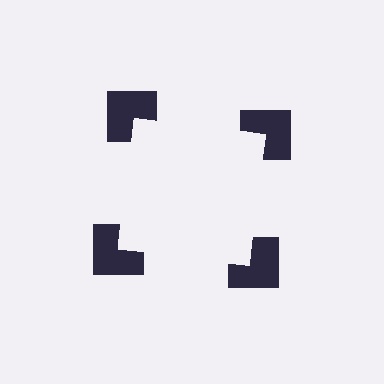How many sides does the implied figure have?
4 sides.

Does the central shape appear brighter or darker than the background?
It typically appears slightly brighter than the background, even though no actual brightness change is drawn.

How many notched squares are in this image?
There are 4 — one at each vertex of the illusory square.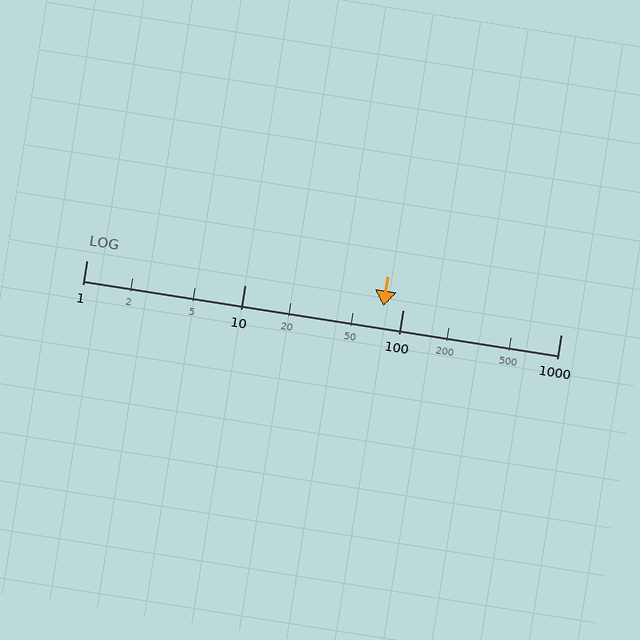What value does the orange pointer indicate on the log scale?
The pointer indicates approximately 76.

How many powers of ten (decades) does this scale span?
The scale spans 3 decades, from 1 to 1000.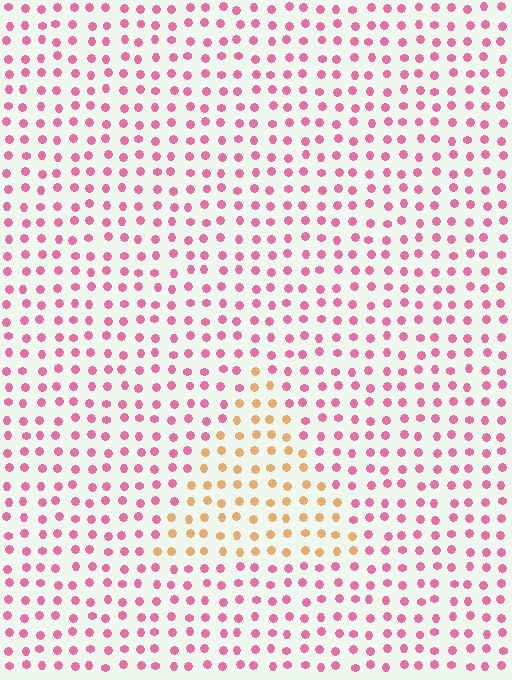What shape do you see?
I see a triangle.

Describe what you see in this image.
The image is filled with small pink elements in a uniform arrangement. A triangle-shaped region is visible where the elements are tinted to a slightly different hue, forming a subtle color boundary.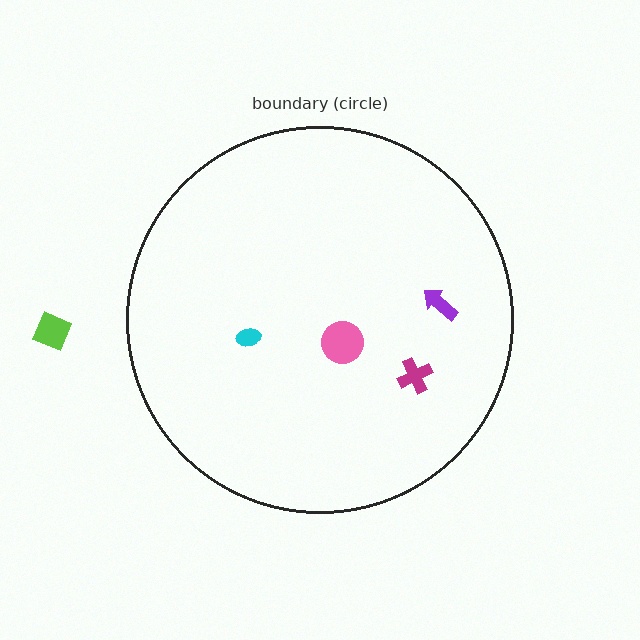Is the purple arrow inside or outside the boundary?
Inside.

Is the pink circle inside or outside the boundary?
Inside.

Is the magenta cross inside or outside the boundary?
Inside.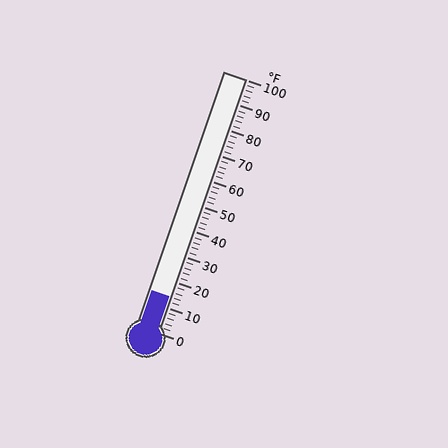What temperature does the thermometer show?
The thermometer shows approximately 14°F.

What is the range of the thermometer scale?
The thermometer scale ranges from 0°F to 100°F.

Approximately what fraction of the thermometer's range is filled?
The thermometer is filled to approximately 15% of its range.